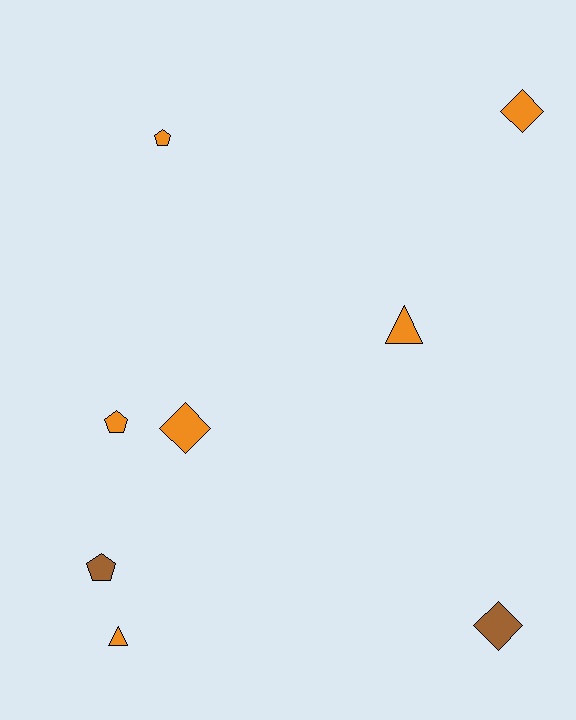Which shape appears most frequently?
Pentagon, with 3 objects.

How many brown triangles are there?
There are no brown triangles.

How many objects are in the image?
There are 8 objects.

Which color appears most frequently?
Orange, with 6 objects.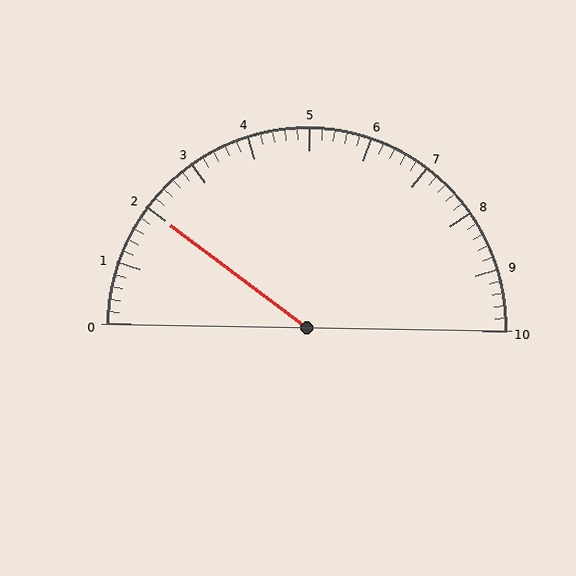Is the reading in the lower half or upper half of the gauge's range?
The reading is in the lower half of the range (0 to 10).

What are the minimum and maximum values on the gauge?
The gauge ranges from 0 to 10.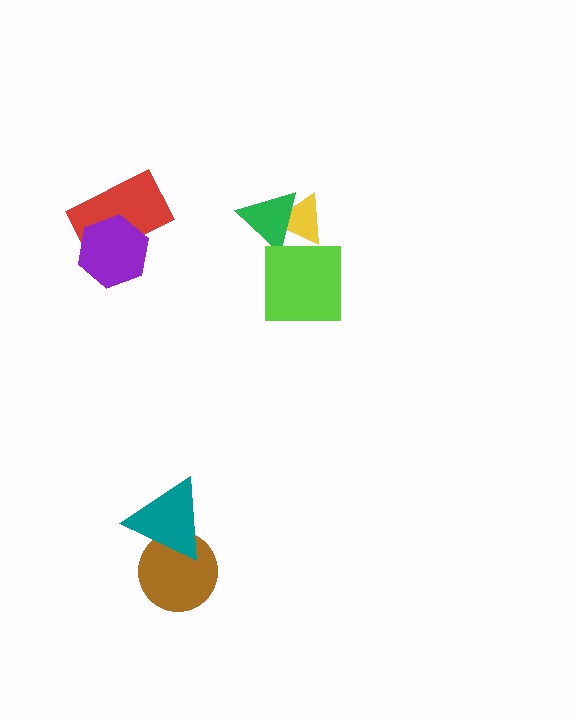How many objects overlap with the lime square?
0 objects overlap with the lime square.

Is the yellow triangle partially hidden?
Yes, it is partially covered by another shape.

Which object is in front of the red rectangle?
The purple hexagon is in front of the red rectangle.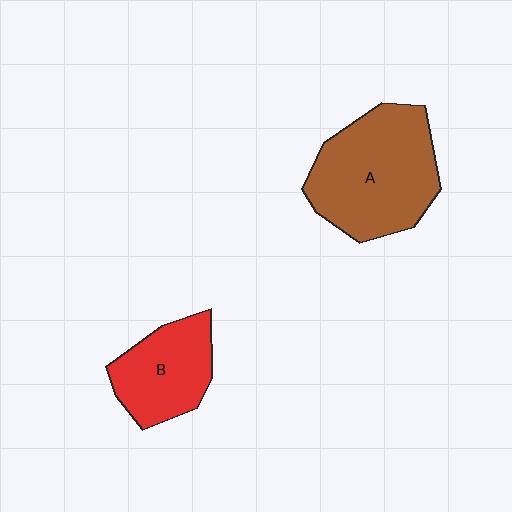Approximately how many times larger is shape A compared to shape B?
Approximately 1.6 times.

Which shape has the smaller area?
Shape B (red).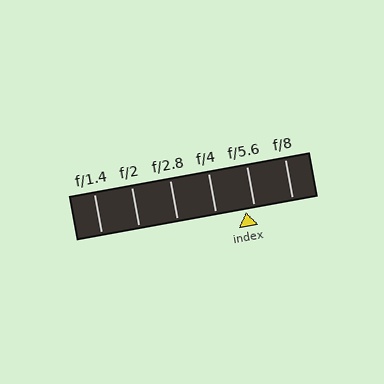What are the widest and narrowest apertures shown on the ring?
The widest aperture shown is f/1.4 and the narrowest is f/8.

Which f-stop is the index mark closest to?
The index mark is closest to f/5.6.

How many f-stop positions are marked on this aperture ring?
There are 6 f-stop positions marked.